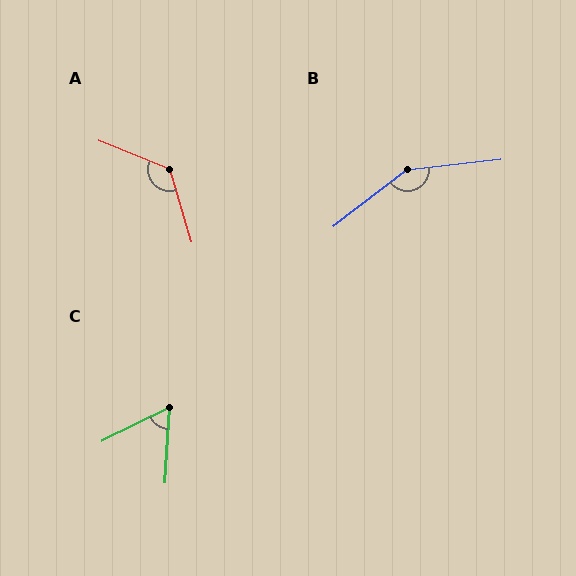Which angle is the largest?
B, at approximately 148 degrees.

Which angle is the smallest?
C, at approximately 60 degrees.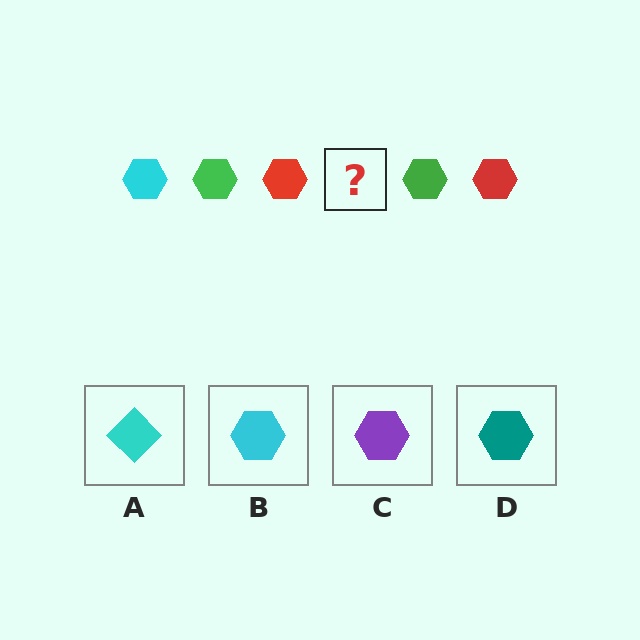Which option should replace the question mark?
Option B.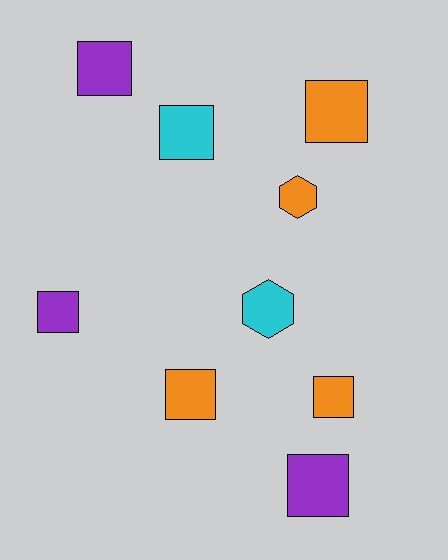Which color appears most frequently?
Orange, with 4 objects.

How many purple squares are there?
There are 3 purple squares.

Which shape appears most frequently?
Square, with 7 objects.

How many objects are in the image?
There are 9 objects.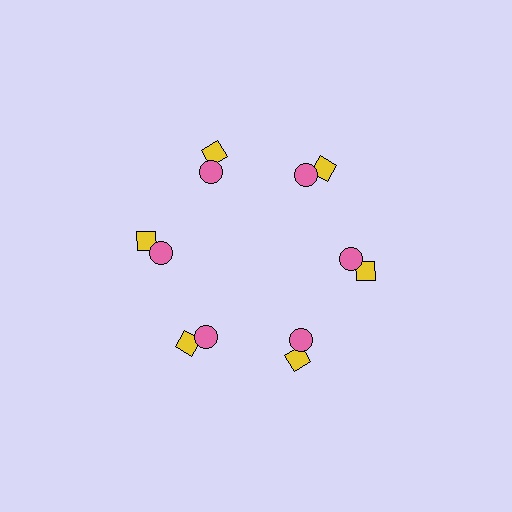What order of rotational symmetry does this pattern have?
This pattern has 6-fold rotational symmetry.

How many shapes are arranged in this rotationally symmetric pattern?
There are 12 shapes, arranged in 6 groups of 2.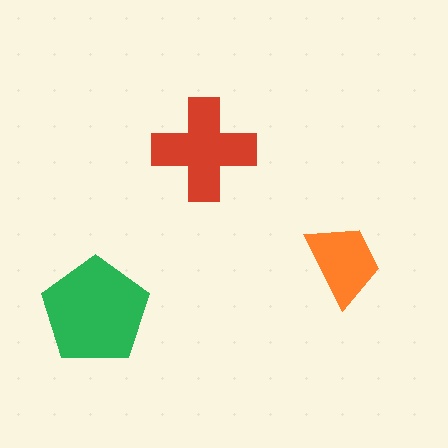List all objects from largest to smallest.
The green pentagon, the red cross, the orange trapezoid.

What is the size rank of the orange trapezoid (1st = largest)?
3rd.